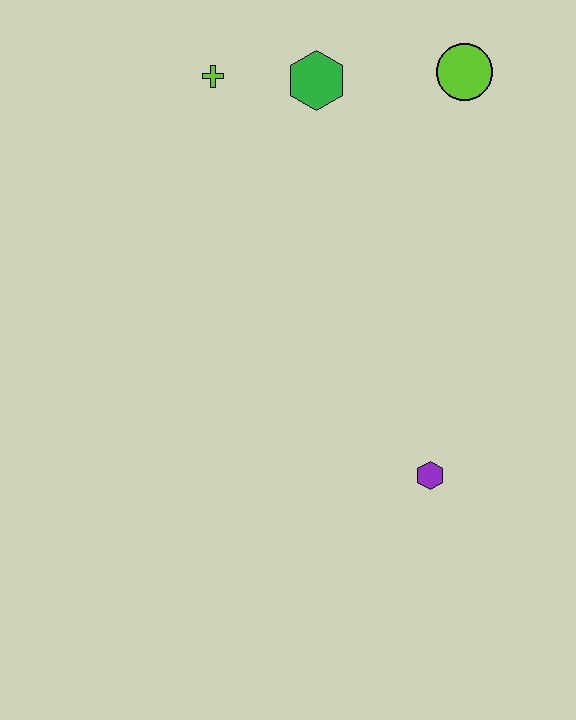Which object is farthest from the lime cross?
The purple hexagon is farthest from the lime cross.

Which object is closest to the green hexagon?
The lime cross is closest to the green hexagon.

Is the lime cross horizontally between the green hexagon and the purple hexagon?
No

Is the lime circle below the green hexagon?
No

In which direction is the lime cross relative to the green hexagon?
The lime cross is to the left of the green hexagon.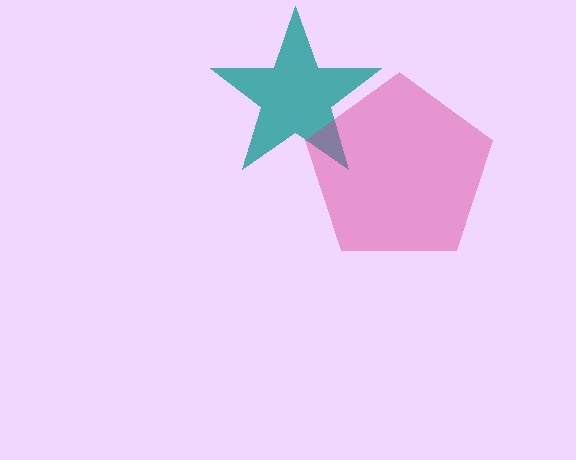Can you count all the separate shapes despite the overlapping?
Yes, there are 2 separate shapes.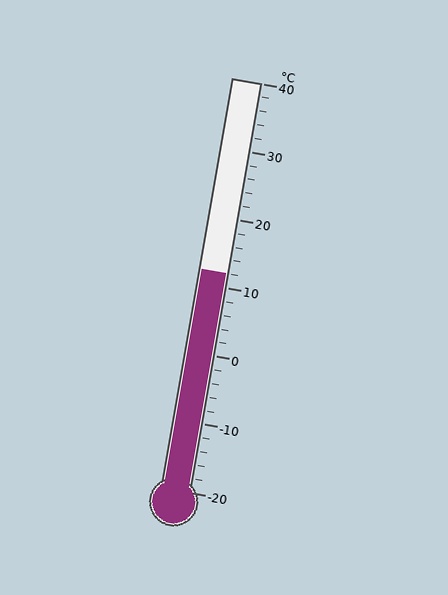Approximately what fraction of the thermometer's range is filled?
The thermometer is filled to approximately 55% of its range.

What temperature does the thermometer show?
The thermometer shows approximately 12°C.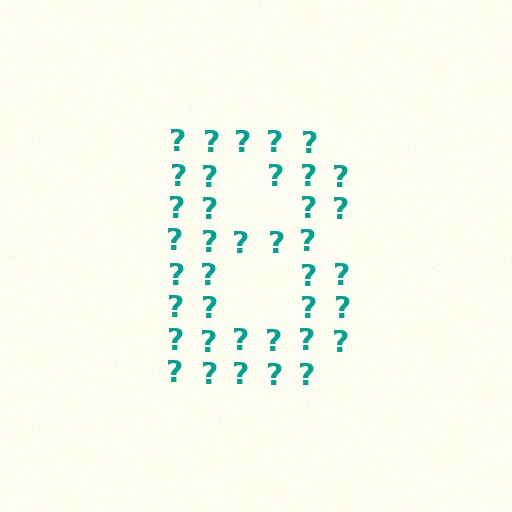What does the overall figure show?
The overall figure shows the letter B.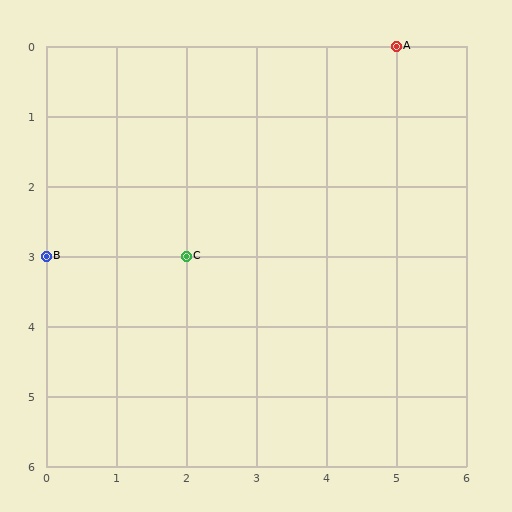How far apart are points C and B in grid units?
Points C and B are 2 columns apart.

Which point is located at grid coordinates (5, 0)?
Point A is at (5, 0).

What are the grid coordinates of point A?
Point A is at grid coordinates (5, 0).